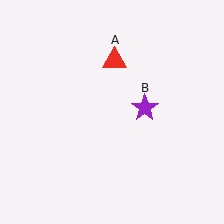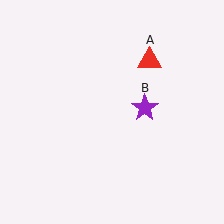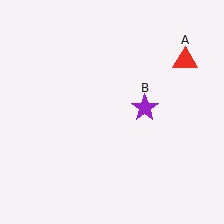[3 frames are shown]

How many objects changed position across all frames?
1 object changed position: red triangle (object A).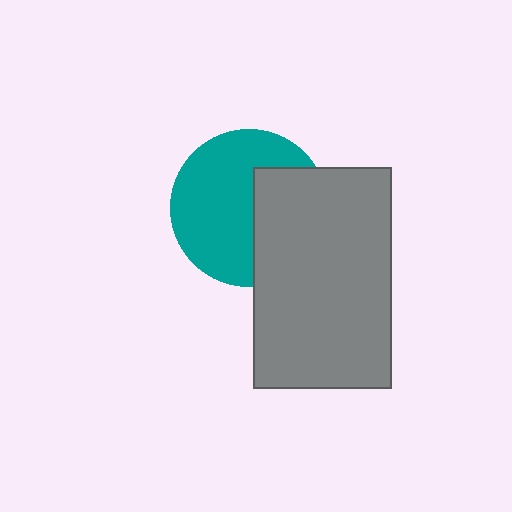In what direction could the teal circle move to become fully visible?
The teal circle could move left. That would shift it out from behind the gray rectangle entirely.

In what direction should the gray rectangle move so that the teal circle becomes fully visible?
The gray rectangle should move right. That is the shortest direction to clear the overlap and leave the teal circle fully visible.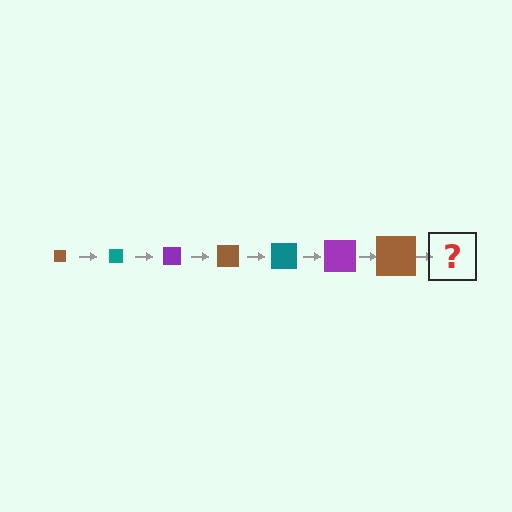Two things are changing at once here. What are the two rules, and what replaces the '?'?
The two rules are that the square grows larger each step and the color cycles through brown, teal, and purple. The '?' should be a teal square, larger than the previous one.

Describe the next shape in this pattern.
It should be a teal square, larger than the previous one.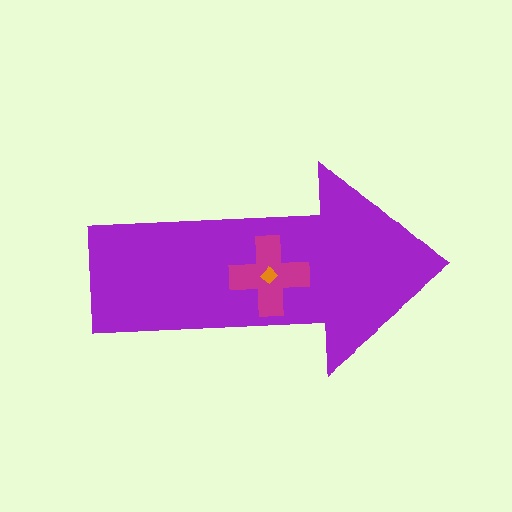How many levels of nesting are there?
3.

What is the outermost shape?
The purple arrow.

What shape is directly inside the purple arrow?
The magenta cross.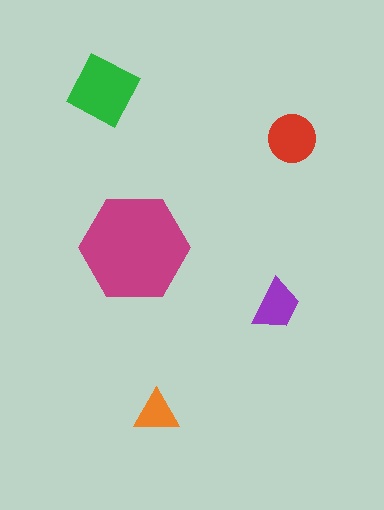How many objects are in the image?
There are 5 objects in the image.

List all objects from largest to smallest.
The magenta hexagon, the green diamond, the red circle, the purple trapezoid, the orange triangle.